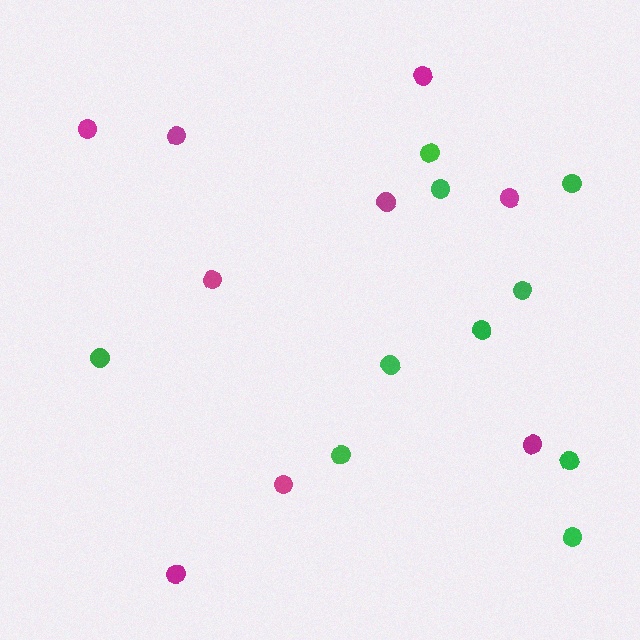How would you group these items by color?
There are 2 groups: one group of green circles (10) and one group of magenta circles (9).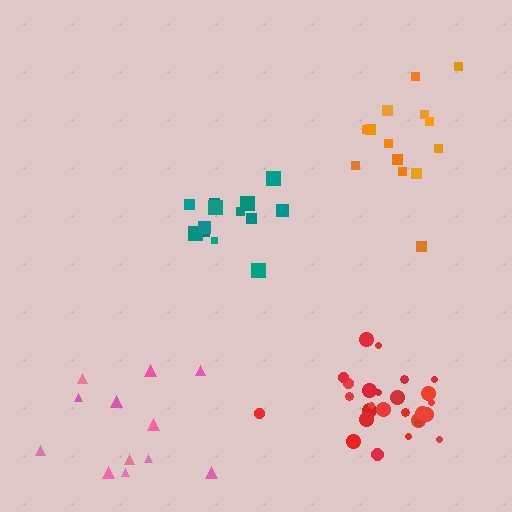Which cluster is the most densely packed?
Teal.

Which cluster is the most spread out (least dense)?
Pink.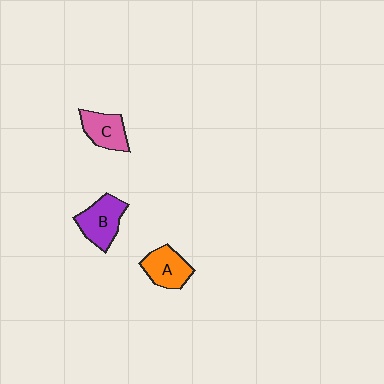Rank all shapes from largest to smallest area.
From largest to smallest: B (purple), A (orange), C (pink).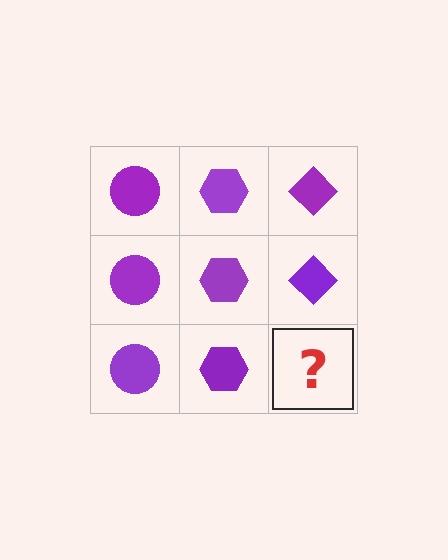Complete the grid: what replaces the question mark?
The question mark should be replaced with a purple diamond.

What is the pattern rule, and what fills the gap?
The rule is that each column has a consistent shape. The gap should be filled with a purple diamond.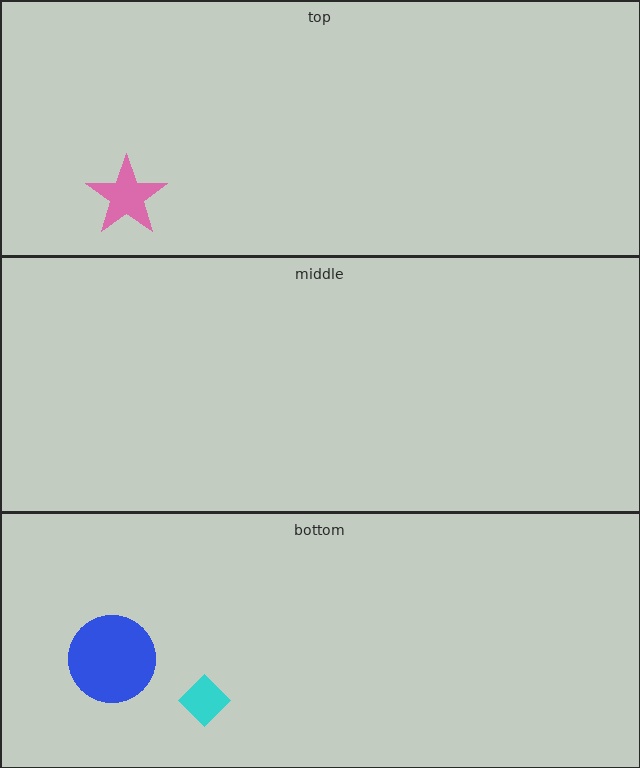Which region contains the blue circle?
The bottom region.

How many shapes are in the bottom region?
2.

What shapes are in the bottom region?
The cyan diamond, the blue circle.